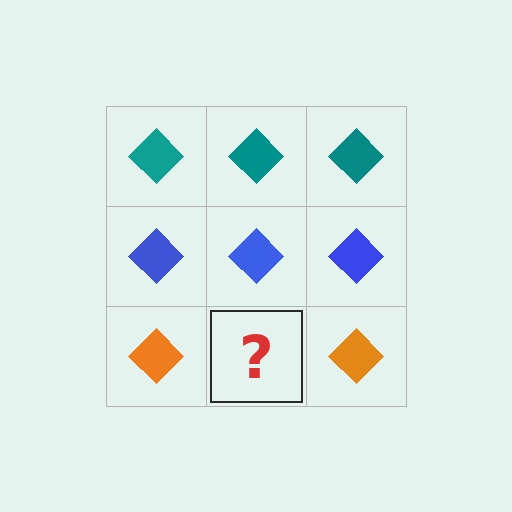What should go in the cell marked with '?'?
The missing cell should contain an orange diamond.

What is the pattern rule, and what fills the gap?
The rule is that each row has a consistent color. The gap should be filled with an orange diamond.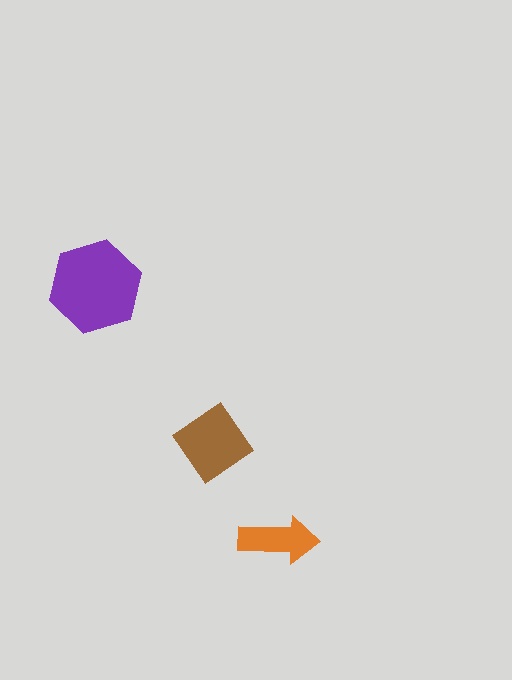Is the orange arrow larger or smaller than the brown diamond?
Smaller.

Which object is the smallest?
The orange arrow.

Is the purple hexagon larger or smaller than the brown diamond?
Larger.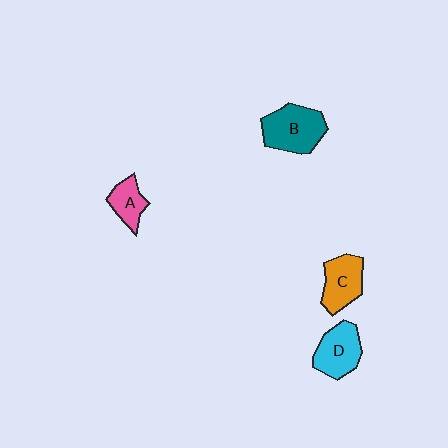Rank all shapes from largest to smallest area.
From largest to smallest: B (teal), D (cyan), C (orange), A (pink).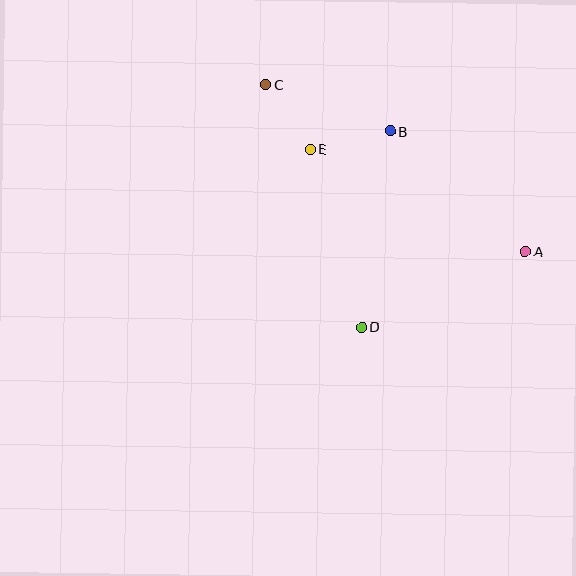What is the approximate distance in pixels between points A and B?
The distance between A and B is approximately 181 pixels.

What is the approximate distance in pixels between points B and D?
The distance between B and D is approximately 198 pixels.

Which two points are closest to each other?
Points C and E are closest to each other.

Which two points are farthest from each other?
Points A and C are farthest from each other.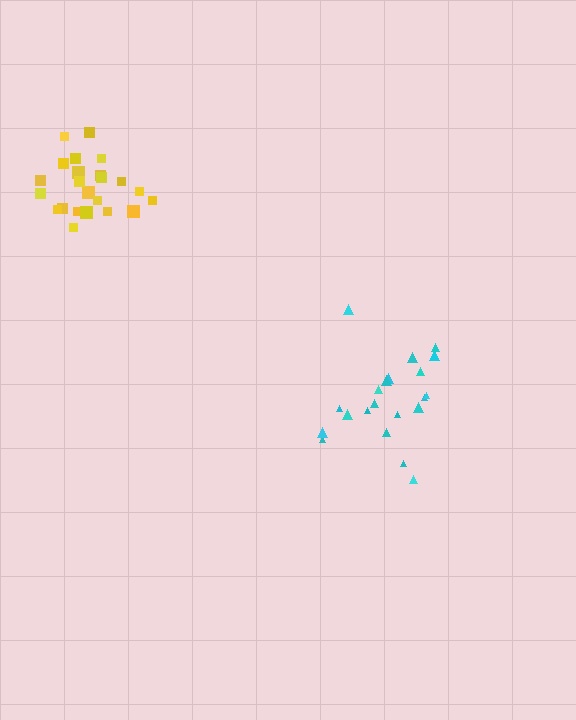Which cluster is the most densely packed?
Yellow.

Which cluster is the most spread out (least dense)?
Cyan.